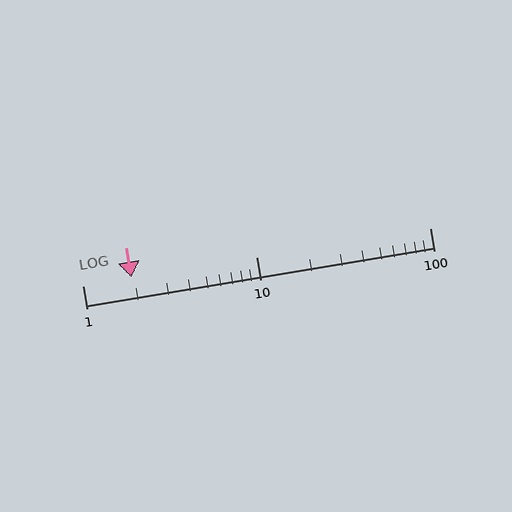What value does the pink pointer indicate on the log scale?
The pointer indicates approximately 1.9.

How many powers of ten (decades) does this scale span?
The scale spans 2 decades, from 1 to 100.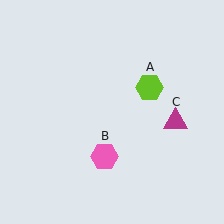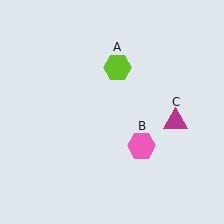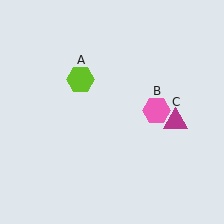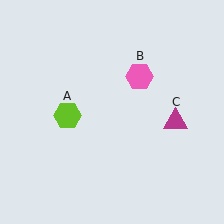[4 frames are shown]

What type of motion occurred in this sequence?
The lime hexagon (object A), pink hexagon (object B) rotated counterclockwise around the center of the scene.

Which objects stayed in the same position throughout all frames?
Magenta triangle (object C) remained stationary.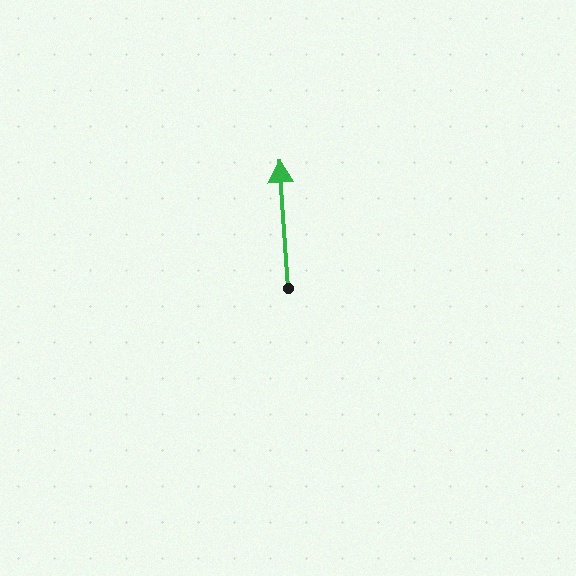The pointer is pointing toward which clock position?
Roughly 12 o'clock.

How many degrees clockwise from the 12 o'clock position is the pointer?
Approximately 356 degrees.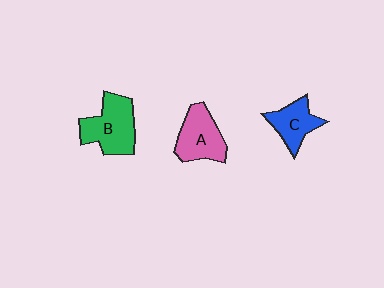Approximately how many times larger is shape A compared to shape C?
Approximately 1.3 times.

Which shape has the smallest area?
Shape C (blue).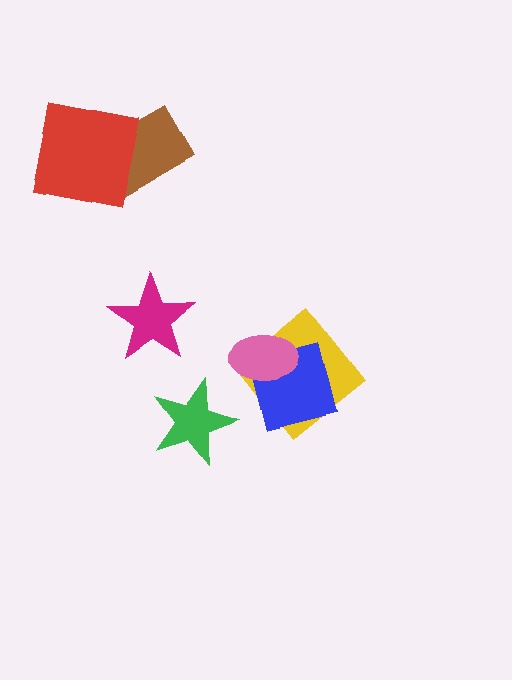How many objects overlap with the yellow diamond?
2 objects overlap with the yellow diamond.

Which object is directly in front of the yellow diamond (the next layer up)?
The blue square is directly in front of the yellow diamond.